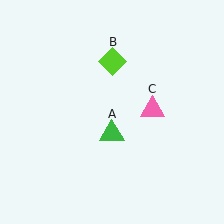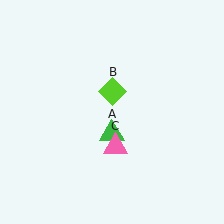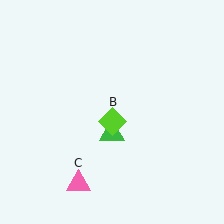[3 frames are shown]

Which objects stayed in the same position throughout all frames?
Green triangle (object A) remained stationary.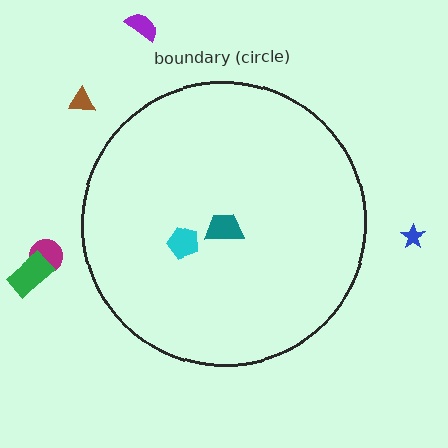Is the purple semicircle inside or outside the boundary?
Outside.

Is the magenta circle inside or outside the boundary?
Outside.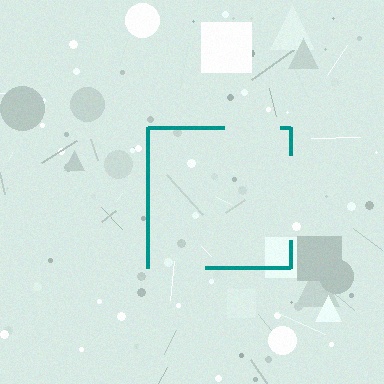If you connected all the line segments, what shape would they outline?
They would outline a square.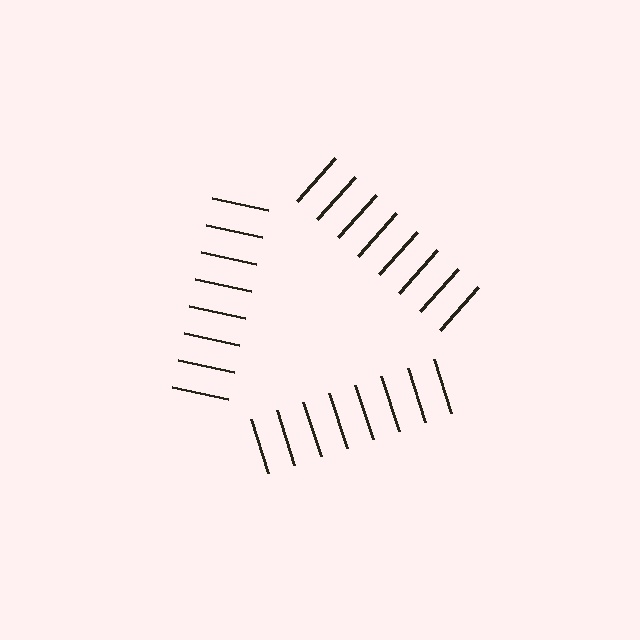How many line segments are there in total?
24 — 8 along each of the 3 edges.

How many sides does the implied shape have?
3 sides — the line-ends trace a triangle.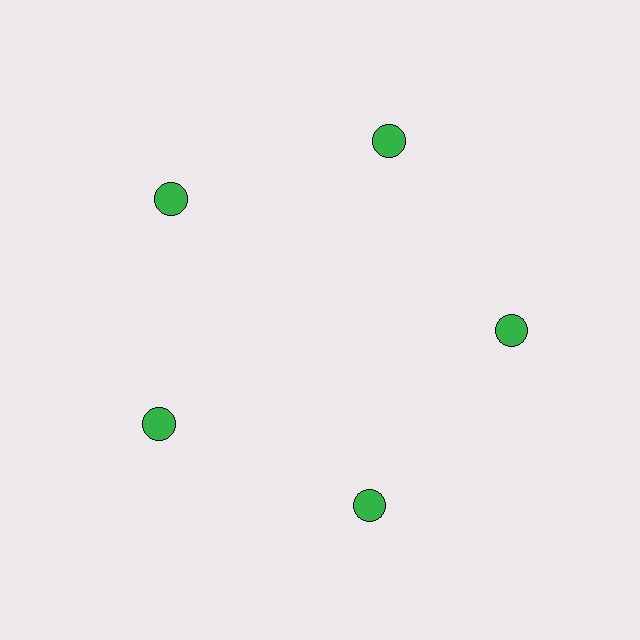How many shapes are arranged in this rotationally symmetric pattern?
There are 5 shapes, arranged in 5 groups of 1.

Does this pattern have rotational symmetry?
Yes, this pattern has 5-fold rotational symmetry. It looks the same after rotating 72 degrees around the center.